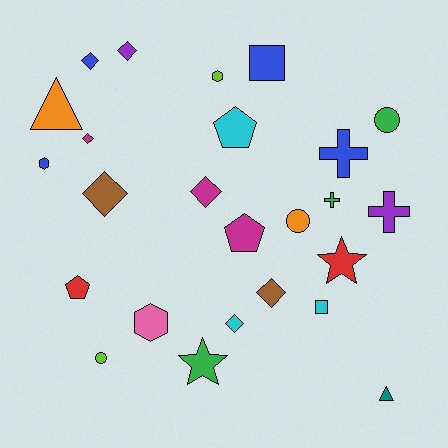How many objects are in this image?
There are 25 objects.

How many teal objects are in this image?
There is 1 teal object.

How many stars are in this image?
There are 2 stars.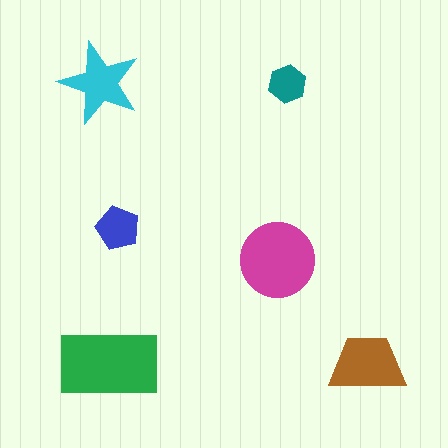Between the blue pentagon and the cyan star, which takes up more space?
The cyan star.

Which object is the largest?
The green rectangle.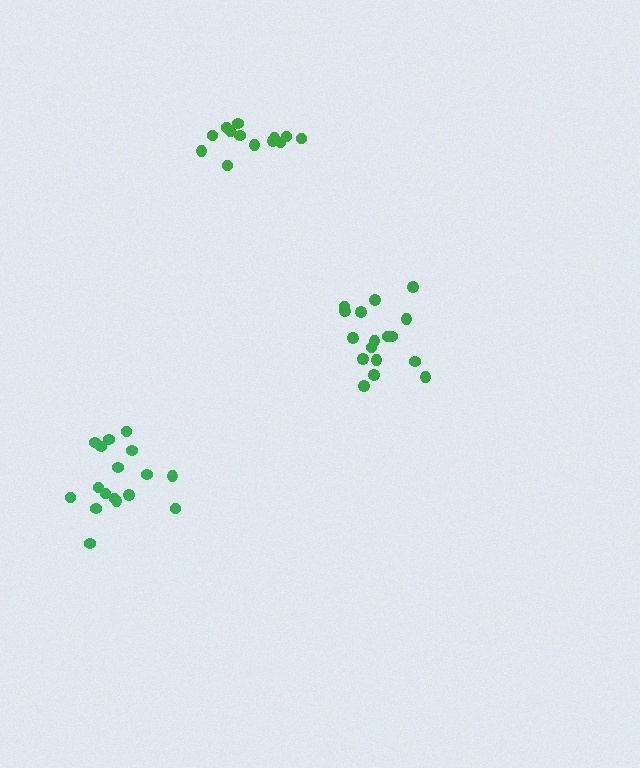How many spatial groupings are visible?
There are 3 spatial groupings.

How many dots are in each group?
Group 1: 17 dots, Group 2: 17 dots, Group 3: 13 dots (47 total).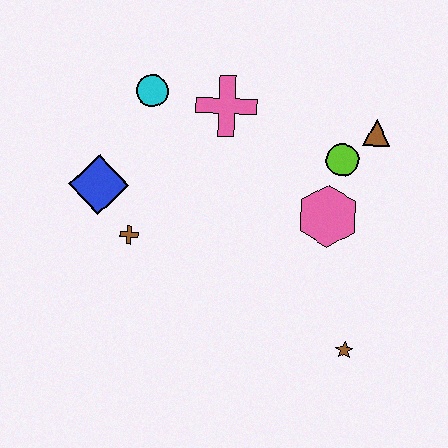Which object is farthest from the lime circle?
The blue diamond is farthest from the lime circle.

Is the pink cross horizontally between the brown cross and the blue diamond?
No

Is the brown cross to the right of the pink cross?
No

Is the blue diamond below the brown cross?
No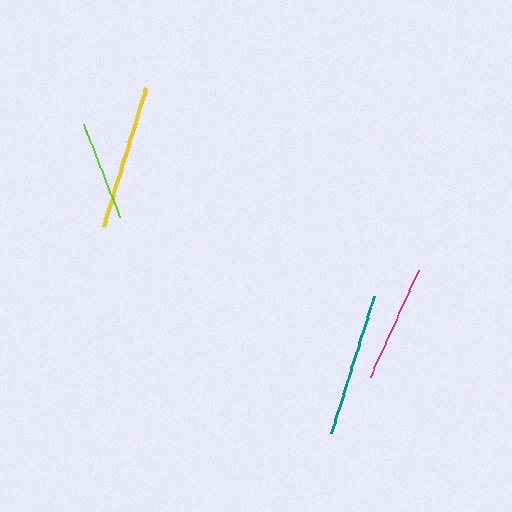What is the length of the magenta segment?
The magenta segment is approximately 117 pixels long.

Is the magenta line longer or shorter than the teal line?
The teal line is longer than the magenta line.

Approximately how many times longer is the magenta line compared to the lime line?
The magenta line is approximately 1.2 times the length of the lime line.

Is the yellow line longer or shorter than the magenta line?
The yellow line is longer than the magenta line.